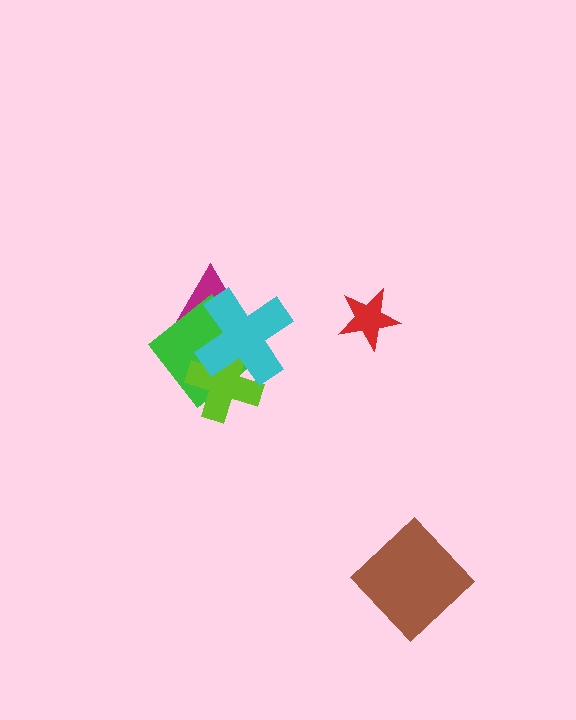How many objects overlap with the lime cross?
2 objects overlap with the lime cross.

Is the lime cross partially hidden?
Yes, it is partially covered by another shape.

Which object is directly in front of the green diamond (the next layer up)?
The lime cross is directly in front of the green diamond.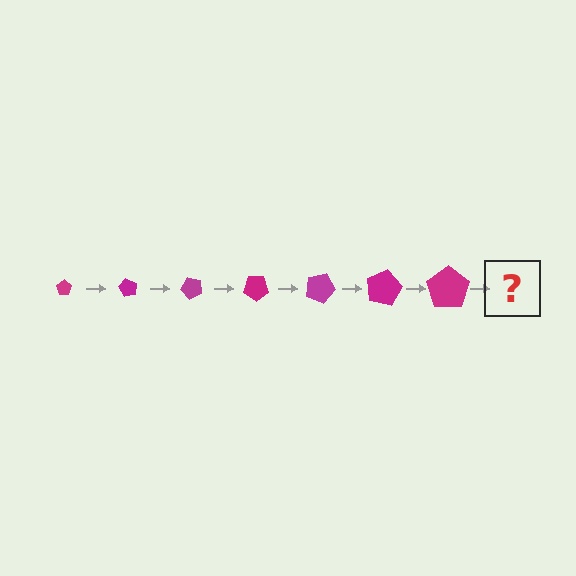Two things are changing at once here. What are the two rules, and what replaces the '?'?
The two rules are that the pentagon grows larger each step and it rotates 60 degrees each step. The '?' should be a pentagon, larger than the previous one and rotated 420 degrees from the start.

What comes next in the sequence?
The next element should be a pentagon, larger than the previous one and rotated 420 degrees from the start.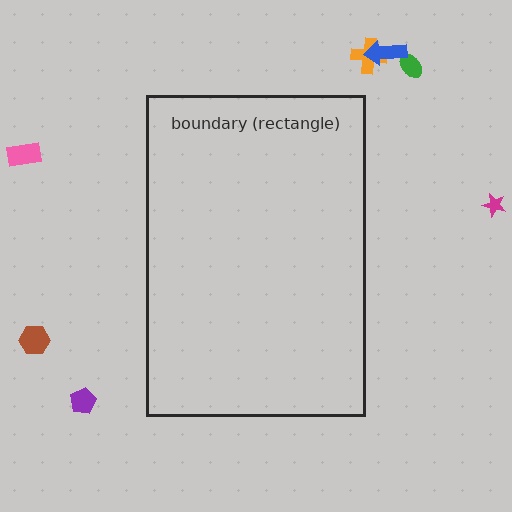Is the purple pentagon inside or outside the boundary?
Outside.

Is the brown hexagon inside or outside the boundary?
Outside.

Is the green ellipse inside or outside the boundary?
Outside.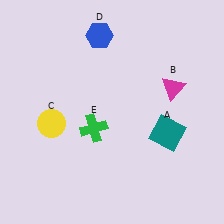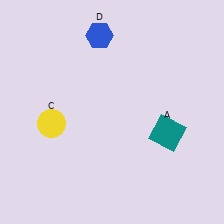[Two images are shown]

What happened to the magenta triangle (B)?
The magenta triangle (B) was removed in Image 2. It was in the top-right area of Image 1.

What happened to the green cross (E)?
The green cross (E) was removed in Image 2. It was in the bottom-left area of Image 1.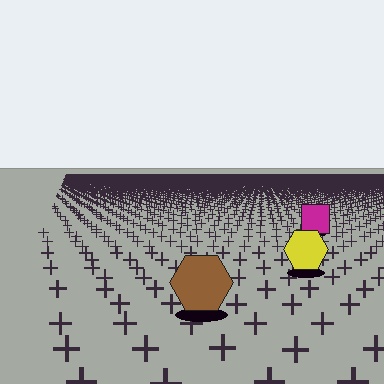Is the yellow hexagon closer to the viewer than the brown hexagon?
No. The brown hexagon is closer — you can tell from the texture gradient: the ground texture is coarser near it.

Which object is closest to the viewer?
The brown hexagon is closest. The texture marks near it are larger and more spread out.